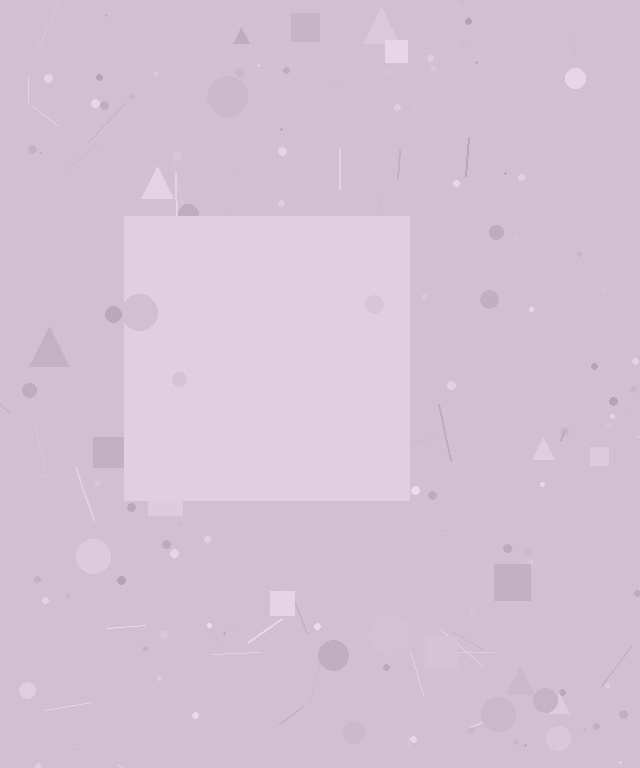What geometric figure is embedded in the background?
A square is embedded in the background.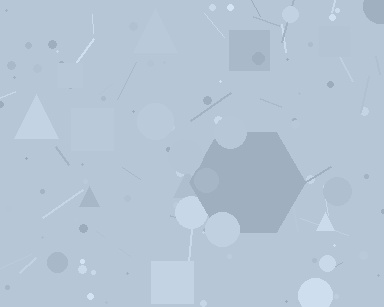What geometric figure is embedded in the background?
A hexagon is embedded in the background.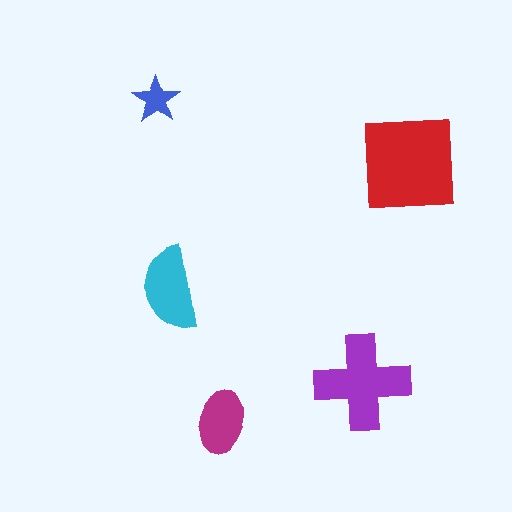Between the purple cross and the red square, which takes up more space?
The red square.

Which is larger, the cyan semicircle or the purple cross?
The purple cross.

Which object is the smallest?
The blue star.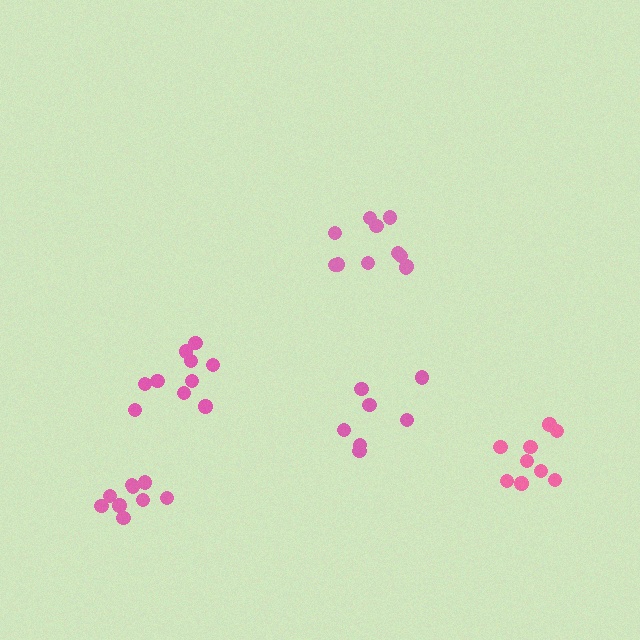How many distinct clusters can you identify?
There are 5 distinct clusters.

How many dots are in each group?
Group 1: 11 dots, Group 2: 10 dots, Group 3: 9 dots, Group 4: 7 dots, Group 5: 9 dots (46 total).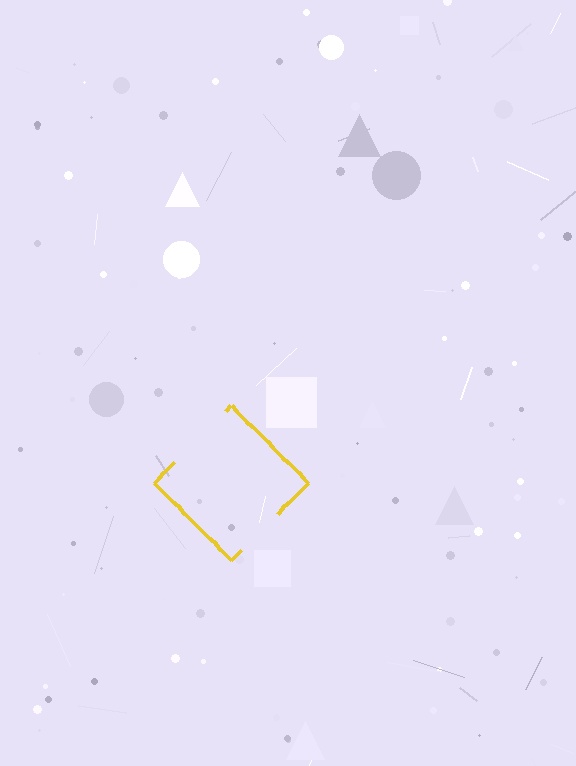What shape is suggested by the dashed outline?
The dashed outline suggests a diamond.